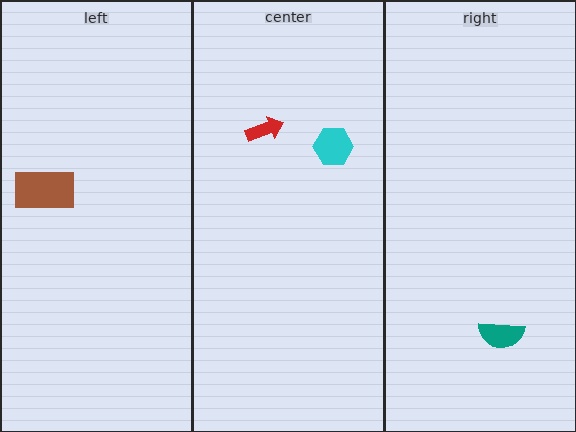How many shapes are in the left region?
1.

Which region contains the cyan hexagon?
The center region.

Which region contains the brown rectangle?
The left region.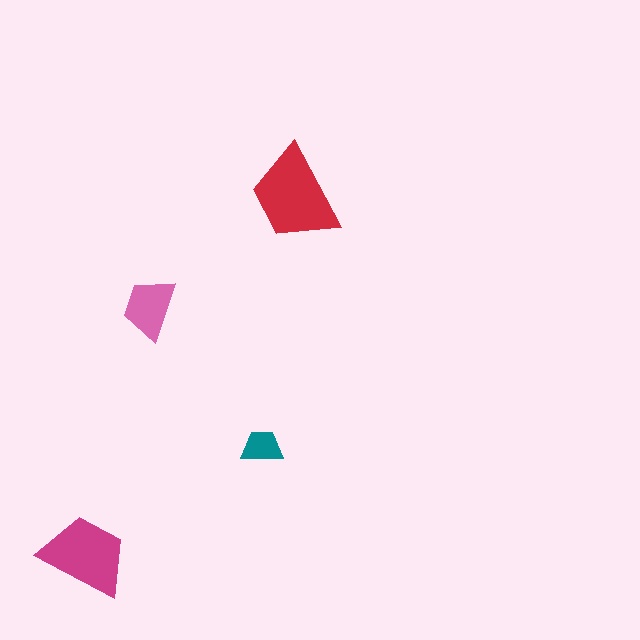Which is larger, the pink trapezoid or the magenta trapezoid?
The magenta one.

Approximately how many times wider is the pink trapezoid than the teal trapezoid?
About 1.5 times wider.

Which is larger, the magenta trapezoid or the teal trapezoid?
The magenta one.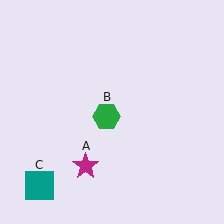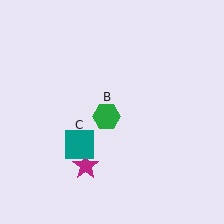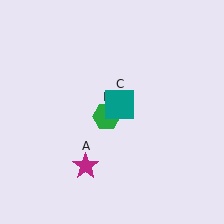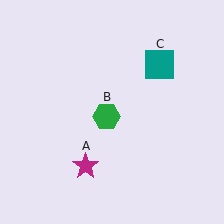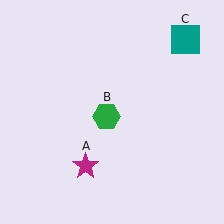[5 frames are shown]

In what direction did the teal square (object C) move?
The teal square (object C) moved up and to the right.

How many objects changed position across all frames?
1 object changed position: teal square (object C).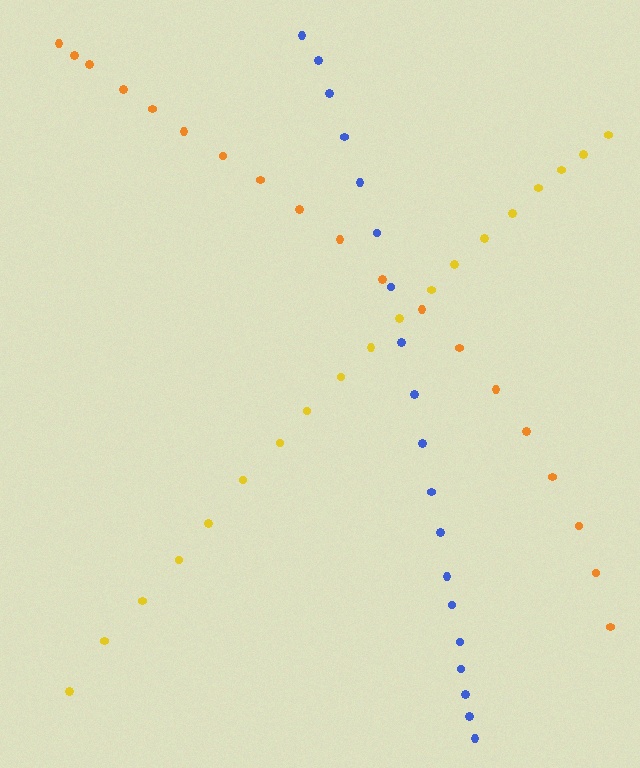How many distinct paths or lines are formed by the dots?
There are 3 distinct paths.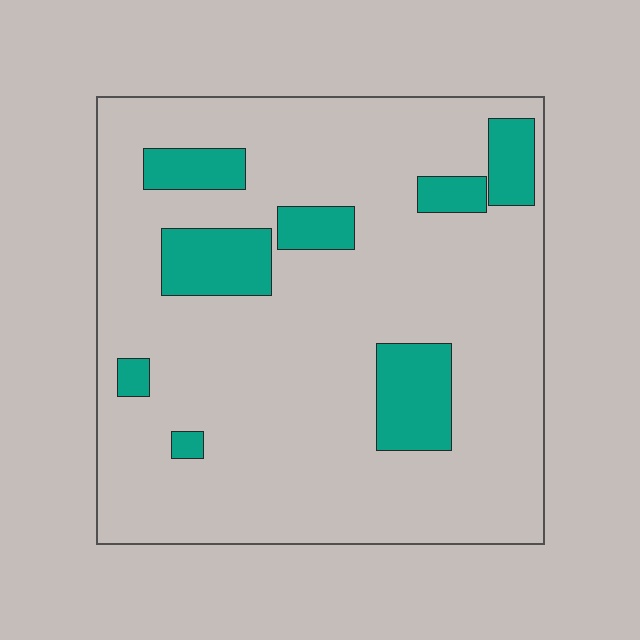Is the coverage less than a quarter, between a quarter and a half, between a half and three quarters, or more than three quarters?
Less than a quarter.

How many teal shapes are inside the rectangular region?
8.